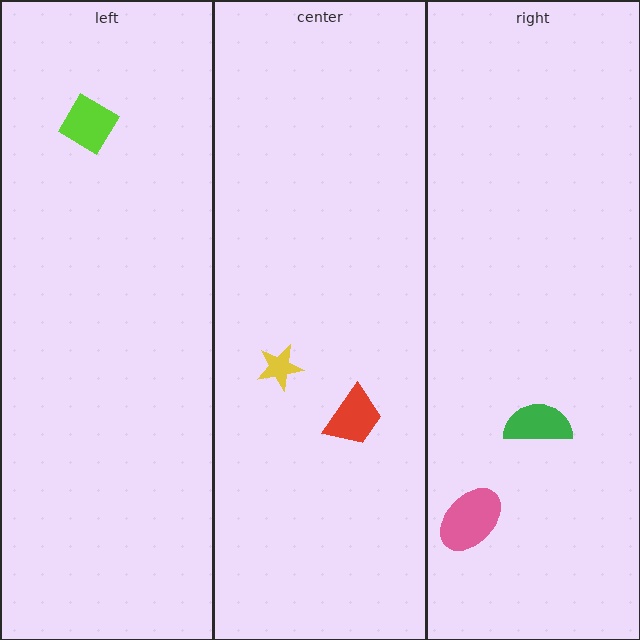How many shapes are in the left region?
1.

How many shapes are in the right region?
2.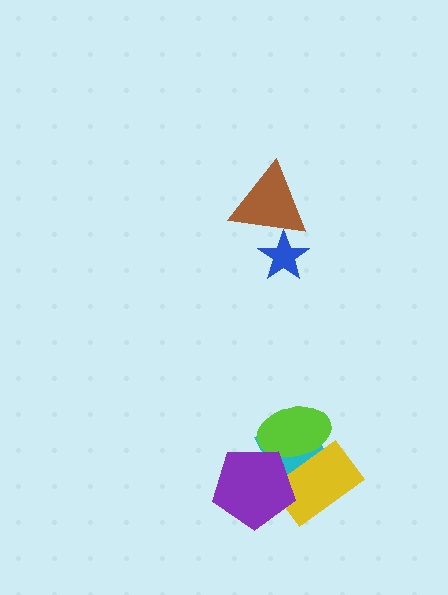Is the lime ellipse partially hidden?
Yes, it is partially covered by another shape.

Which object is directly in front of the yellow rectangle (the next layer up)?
The lime ellipse is directly in front of the yellow rectangle.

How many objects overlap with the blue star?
1 object overlaps with the blue star.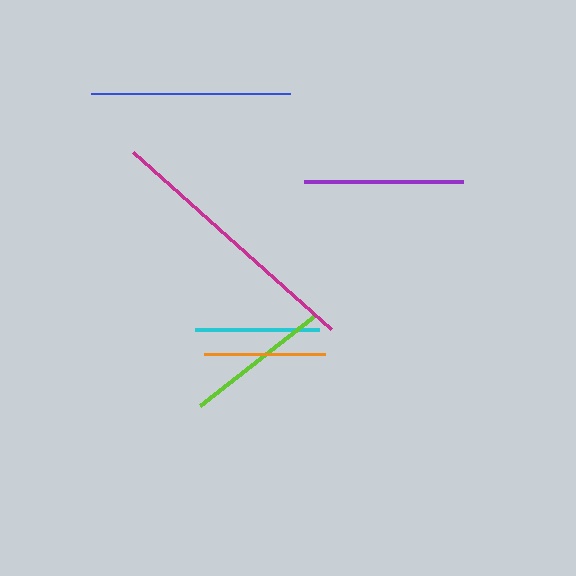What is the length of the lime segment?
The lime segment is approximately 148 pixels long.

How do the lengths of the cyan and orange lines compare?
The cyan and orange lines are approximately the same length.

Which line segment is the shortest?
The orange line is the shortest at approximately 121 pixels.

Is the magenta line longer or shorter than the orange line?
The magenta line is longer than the orange line.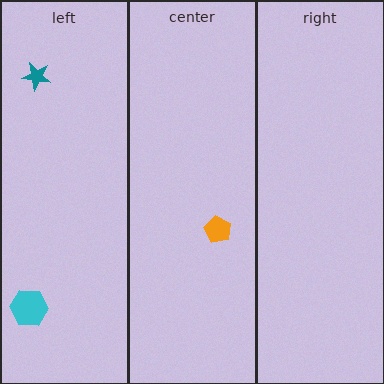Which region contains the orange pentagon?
The center region.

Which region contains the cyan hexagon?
The left region.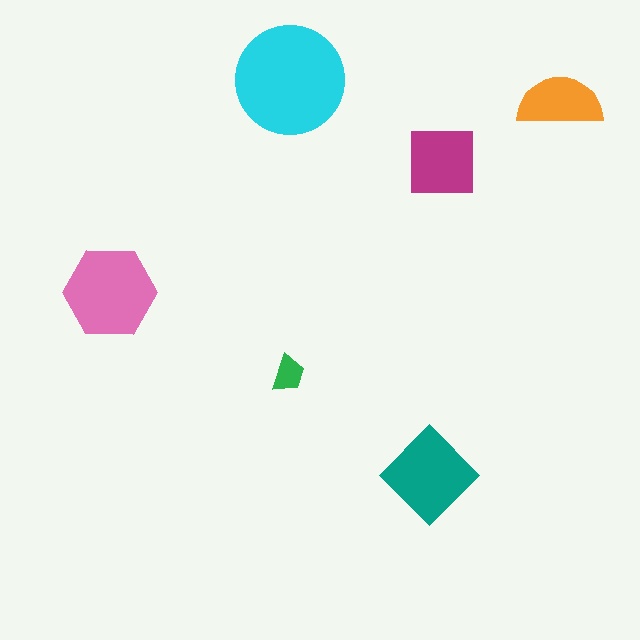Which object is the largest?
The cyan circle.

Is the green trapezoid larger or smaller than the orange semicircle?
Smaller.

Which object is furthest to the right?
The orange semicircle is rightmost.